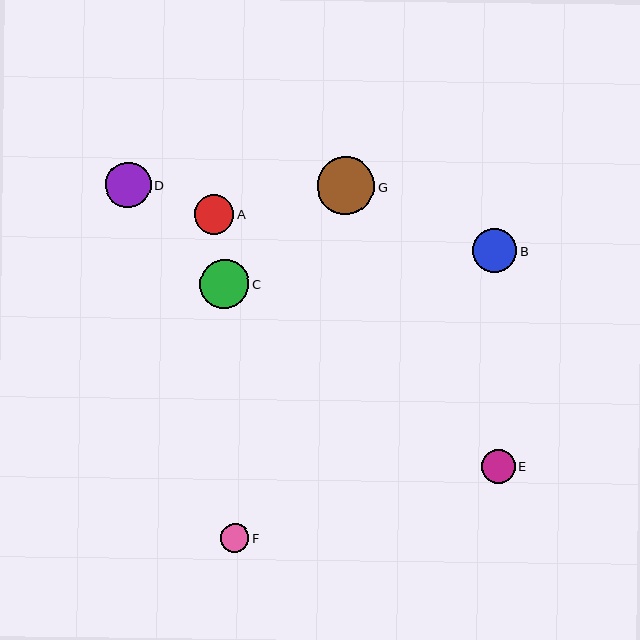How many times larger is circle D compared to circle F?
Circle D is approximately 1.6 times the size of circle F.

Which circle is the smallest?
Circle F is the smallest with a size of approximately 28 pixels.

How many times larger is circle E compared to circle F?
Circle E is approximately 1.2 times the size of circle F.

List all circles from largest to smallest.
From largest to smallest: G, C, D, B, A, E, F.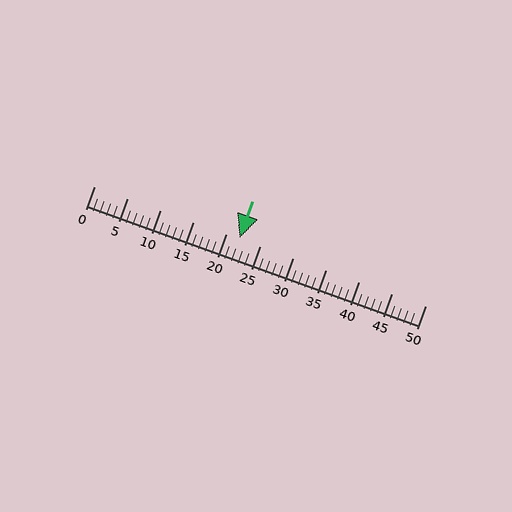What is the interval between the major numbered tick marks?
The major tick marks are spaced 5 units apart.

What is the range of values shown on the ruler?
The ruler shows values from 0 to 50.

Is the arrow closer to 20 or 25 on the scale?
The arrow is closer to 20.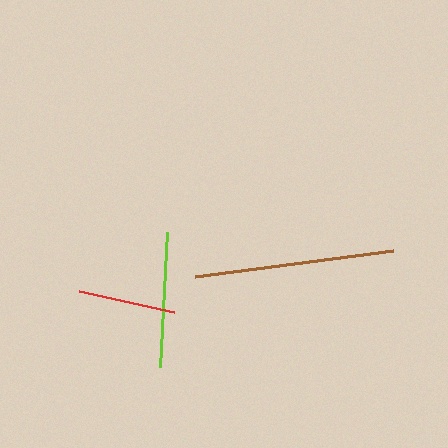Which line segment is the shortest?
The red line is the shortest at approximately 97 pixels.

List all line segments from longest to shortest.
From longest to shortest: brown, lime, red.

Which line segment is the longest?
The brown line is the longest at approximately 200 pixels.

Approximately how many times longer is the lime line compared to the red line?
The lime line is approximately 1.4 times the length of the red line.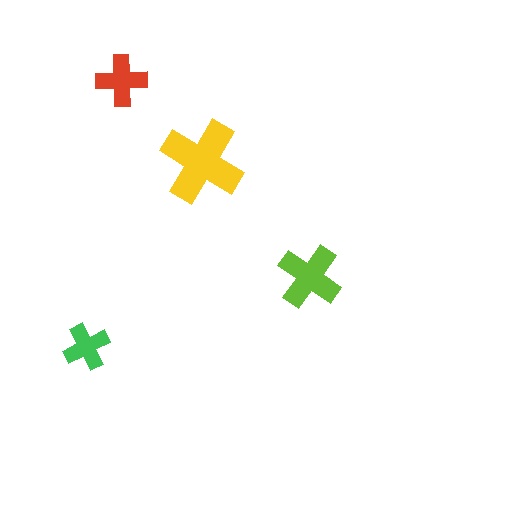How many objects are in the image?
There are 4 objects in the image.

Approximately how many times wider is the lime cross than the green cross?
About 1.5 times wider.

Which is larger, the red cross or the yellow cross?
The yellow one.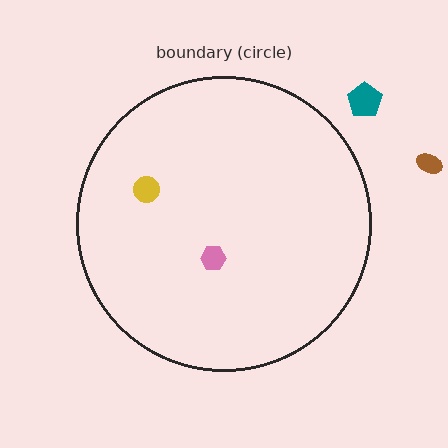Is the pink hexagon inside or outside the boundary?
Inside.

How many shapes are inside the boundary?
2 inside, 2 outside.